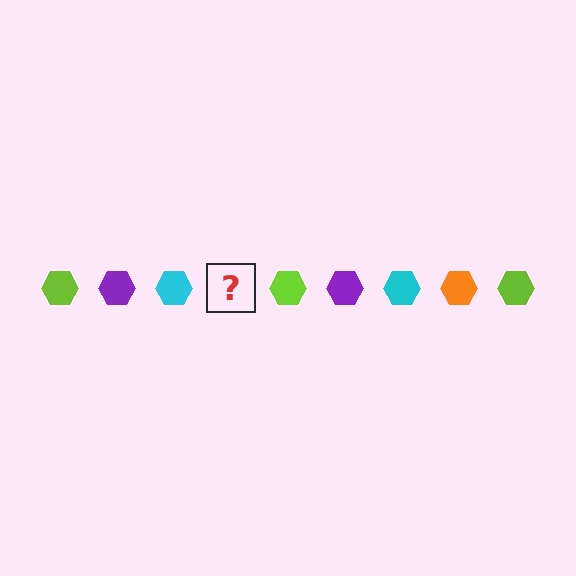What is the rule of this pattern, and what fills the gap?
The rule is that the pattern cycles through lime, purple, cyan, orange hexagons. The gap should be filled with an orange hexagon.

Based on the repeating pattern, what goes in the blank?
The blank should be an orange hexagon.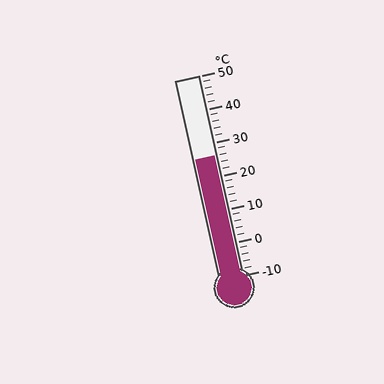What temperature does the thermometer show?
The thermometer shows approximately 26°C.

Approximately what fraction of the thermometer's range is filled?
The thermometer is filled to approximately 60% of its range.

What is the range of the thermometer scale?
The thermometer scale ranges from -10°C to 50°C.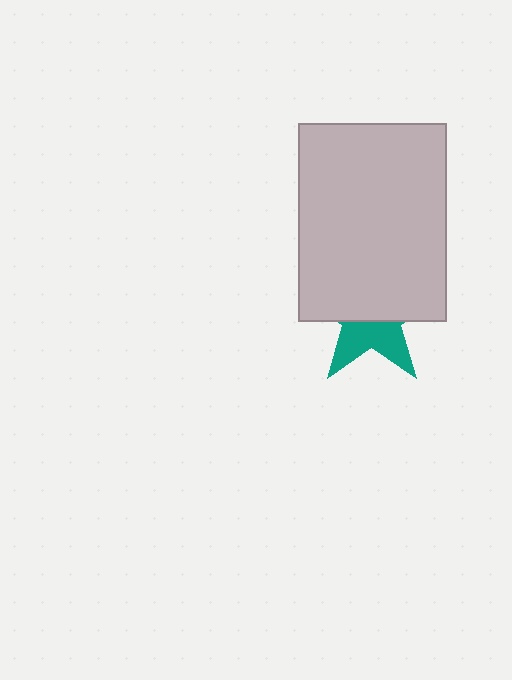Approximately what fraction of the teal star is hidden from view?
Roughly 59% of the teal star is hidden behind the light gray rectangle.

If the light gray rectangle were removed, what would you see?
You would see the complete teal star.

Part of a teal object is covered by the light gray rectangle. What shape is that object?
It is a star.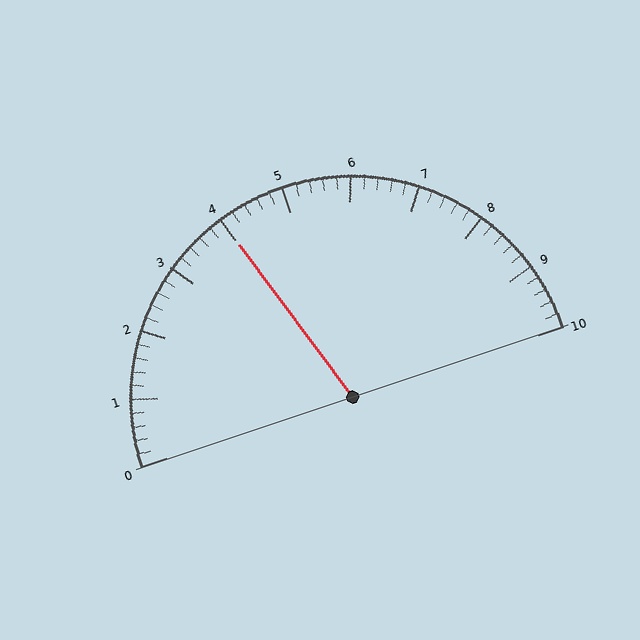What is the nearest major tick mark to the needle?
The nearest major tick mark is 4.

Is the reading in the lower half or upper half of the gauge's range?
The reading is in the lower half of the range (0 to 10).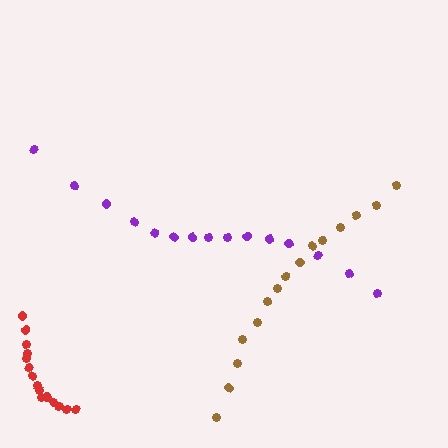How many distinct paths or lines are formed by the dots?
There are 3 distinct paths.